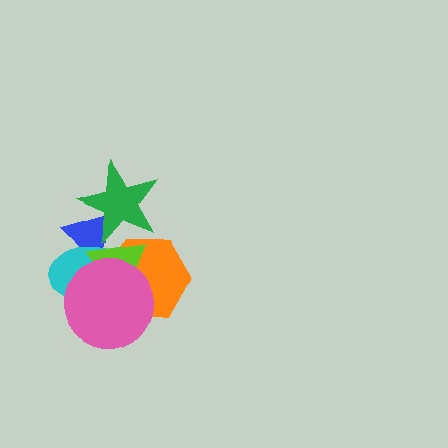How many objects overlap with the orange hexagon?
3 objects overlap with the orange hexagon.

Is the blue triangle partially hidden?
Yes, it is partially covered by another shape.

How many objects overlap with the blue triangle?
3 objects overlap with the blue triangle.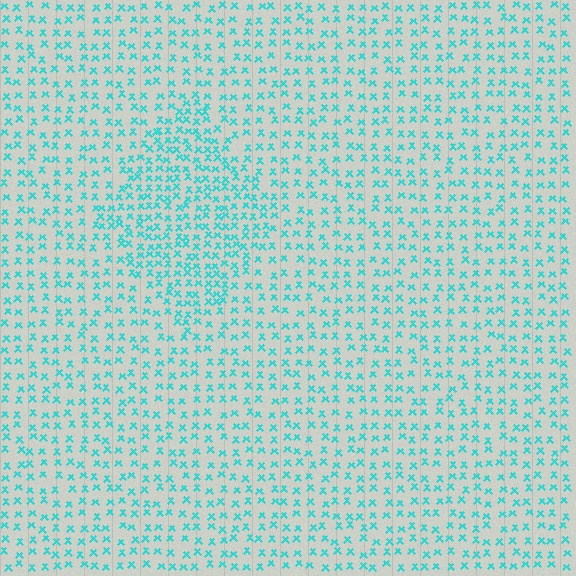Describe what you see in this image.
The image contains small cyan elements arranged at two different densities. A diamond-shaped region is visible where the elements are more densely packed than the surrounding area.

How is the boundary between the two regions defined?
The boundary is defined by a change in element density (approximately 1.7x ratio). All elements are the same color, size, and shape.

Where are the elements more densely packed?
The elements are more densely packed inside the diamond boundary.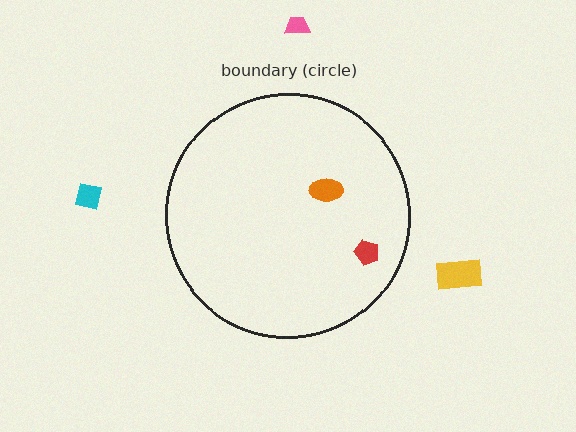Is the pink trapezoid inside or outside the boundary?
Outside.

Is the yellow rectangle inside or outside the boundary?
Outside.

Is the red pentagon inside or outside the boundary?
Inside.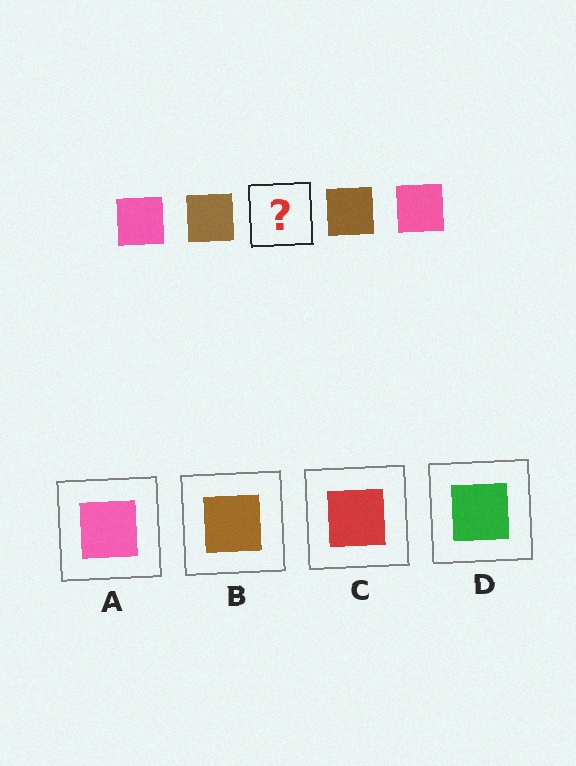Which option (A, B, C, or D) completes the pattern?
A.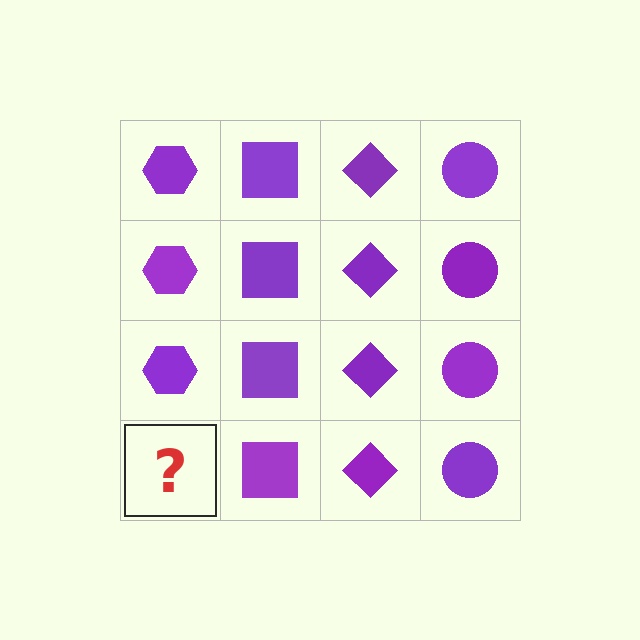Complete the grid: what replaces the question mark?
The question mark should be replaced with a purple hexagon.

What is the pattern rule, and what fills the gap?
The rule is that each column has a consistent shape. The gap should be filled with a purple hexagon.